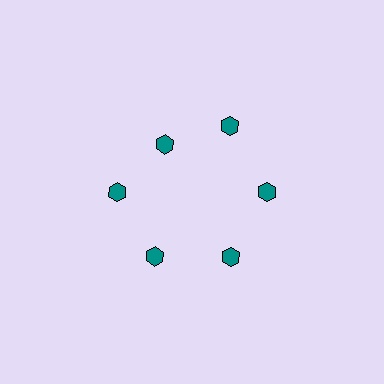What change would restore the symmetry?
The symmetry would be restored by moving it outward, back onto the ring so that all 6 hexagons sit at equal angles and equal distance from the center.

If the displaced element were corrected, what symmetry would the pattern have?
It would have 6-fold rotational symmetry — the pattern would map onto itself every 60 degrees.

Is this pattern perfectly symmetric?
No. The 6 teal hexagons are arranged in a ring, but one element near the 11 o'clock position is pulled inward toward the center, breaking the 6-fold rotational symmetry.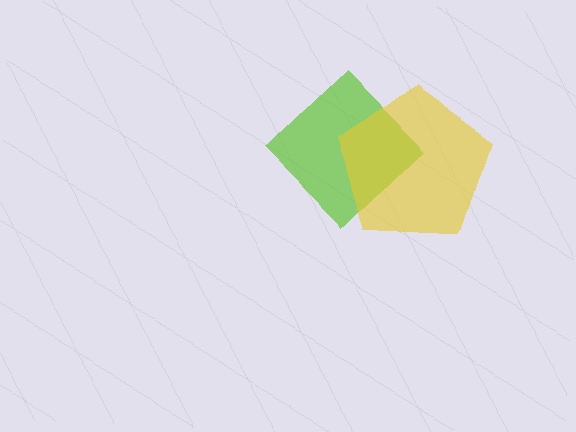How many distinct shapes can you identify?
There are 2 distinct shapes: a lime diamond, a yellow pentagon.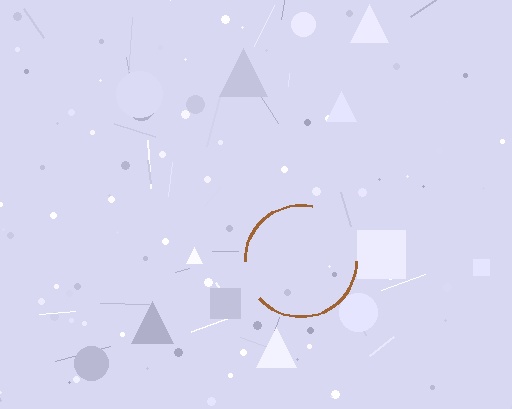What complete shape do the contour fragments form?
The contour fragments form a circle.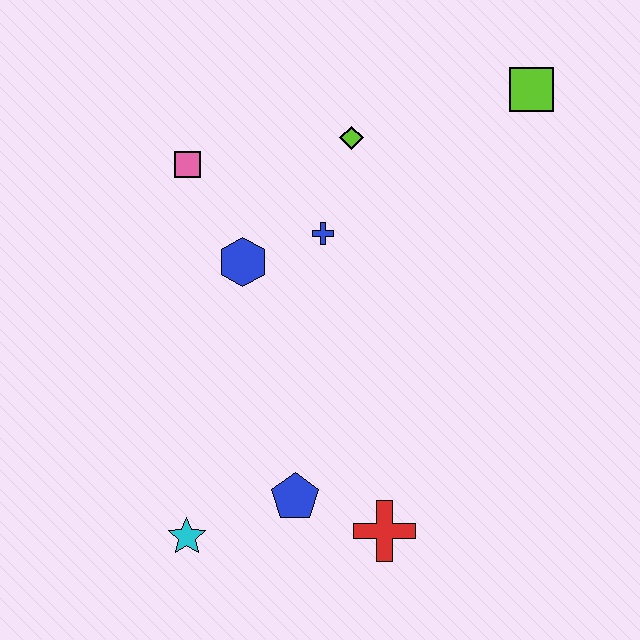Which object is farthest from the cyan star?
The lime square is farthest from the cyan star.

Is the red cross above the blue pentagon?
No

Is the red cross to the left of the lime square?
Yes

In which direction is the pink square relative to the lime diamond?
The pink square is to the left of the lime diamond.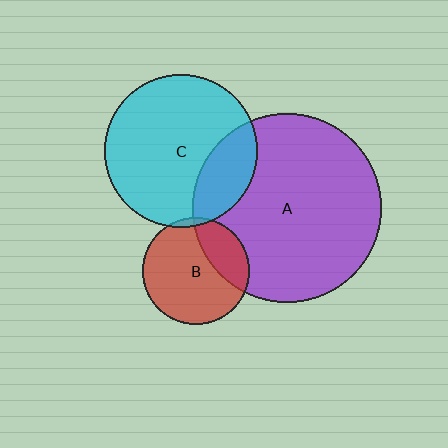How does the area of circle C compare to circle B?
Approximately 2.0 times.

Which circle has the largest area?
Circle A (purple).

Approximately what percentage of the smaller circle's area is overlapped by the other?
Approximately 25%.